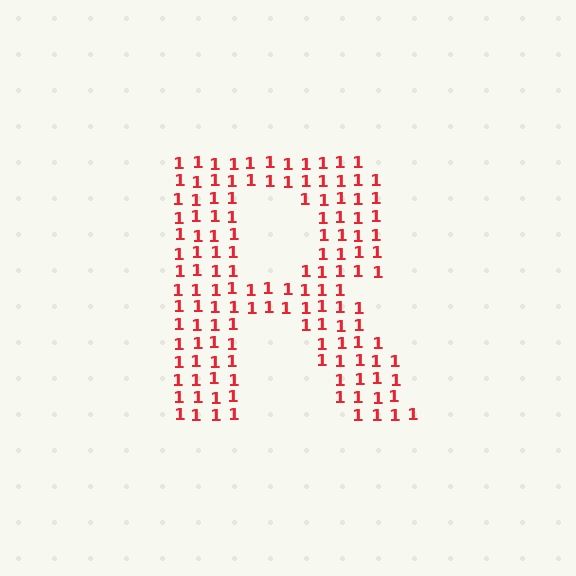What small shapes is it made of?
It is made of small digit 1's.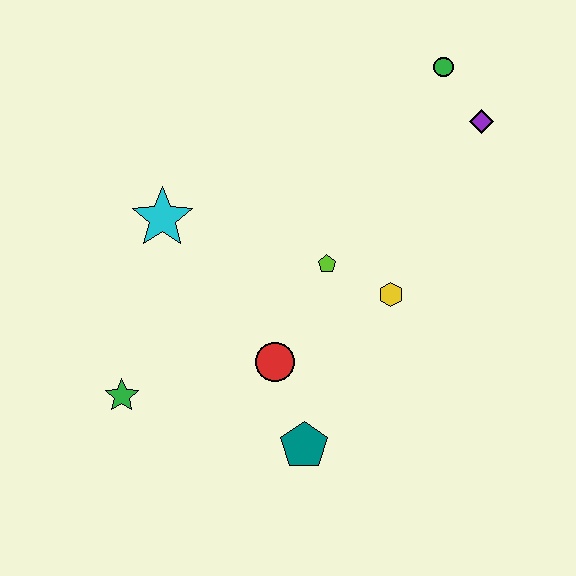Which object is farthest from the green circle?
The green star is farthest from the green circle.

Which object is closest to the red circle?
The teal pentagon is closest to the red circle.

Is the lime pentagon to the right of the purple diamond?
No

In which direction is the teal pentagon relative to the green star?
The teal pentagon is to the right of the green star.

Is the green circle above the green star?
Yes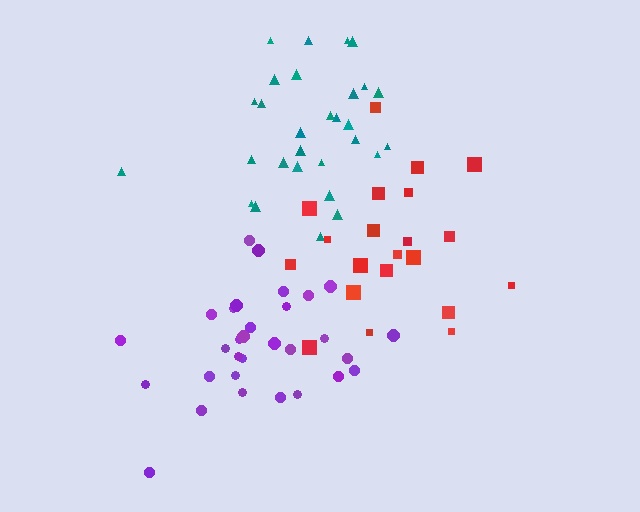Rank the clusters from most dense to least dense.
purple, teal, red.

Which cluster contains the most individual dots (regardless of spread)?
Purple (31).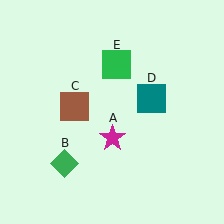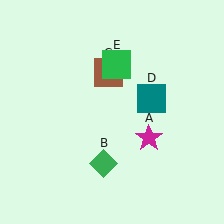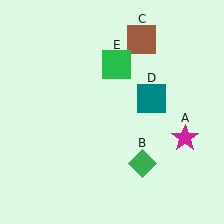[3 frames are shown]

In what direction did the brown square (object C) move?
The brown square (object C) moved up and to the right.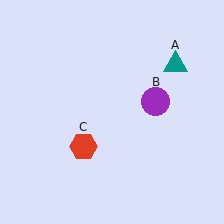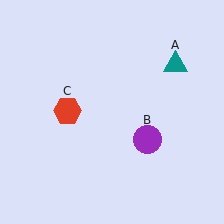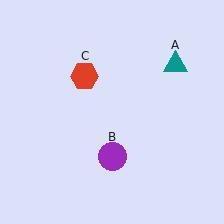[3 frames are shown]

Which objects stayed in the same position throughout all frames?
Teal triangle (object A) remained stationary.